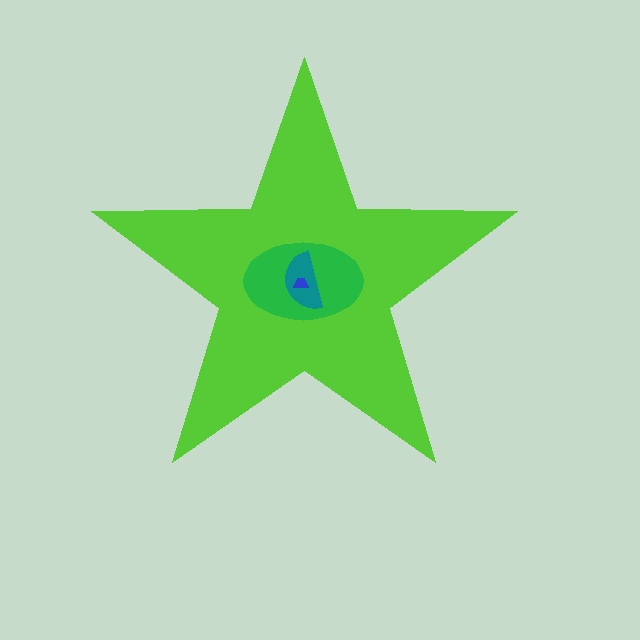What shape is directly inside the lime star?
The green ellipse.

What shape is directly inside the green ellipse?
The teal semicircle.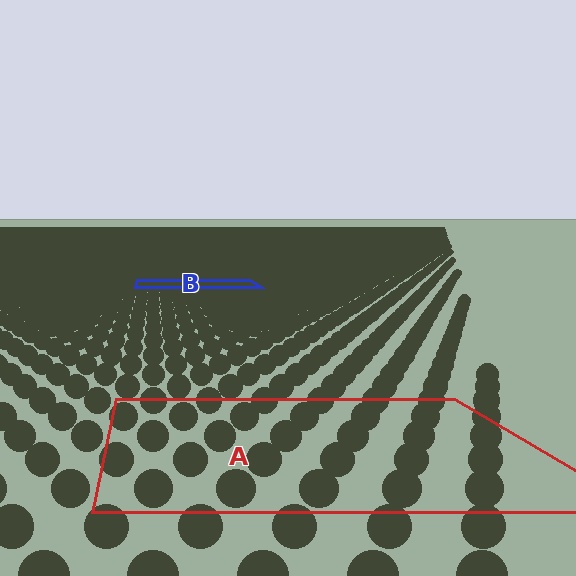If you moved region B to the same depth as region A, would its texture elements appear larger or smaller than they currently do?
They would appear larger. At a closer depth, the same texture elements are projected at a bigger on-screen size.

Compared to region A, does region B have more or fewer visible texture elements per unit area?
Region B has more texture elements per unit area — they are packed more densely because it is farther away.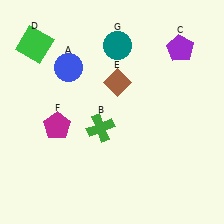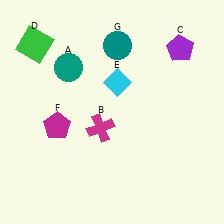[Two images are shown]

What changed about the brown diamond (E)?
In Image 1, E is brown. In Image 2, it changed to cyan.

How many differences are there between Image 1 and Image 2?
There are 3 differences between the two images.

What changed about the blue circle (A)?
In Image 1, A is blue. In Image 2, it changed to teal.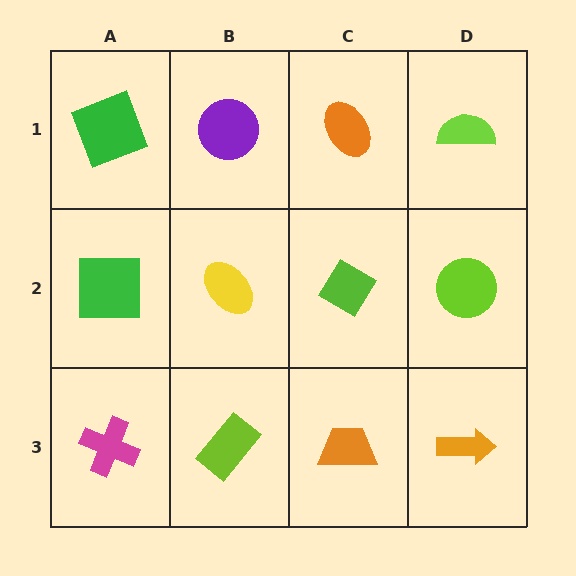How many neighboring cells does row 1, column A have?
2.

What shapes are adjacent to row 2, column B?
A purple circle (row 1, column B), a lime rectangle (row 3, column B), a green square (row 2, column A), a lime diamond (row 2, column C).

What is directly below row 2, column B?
A lime rectangle.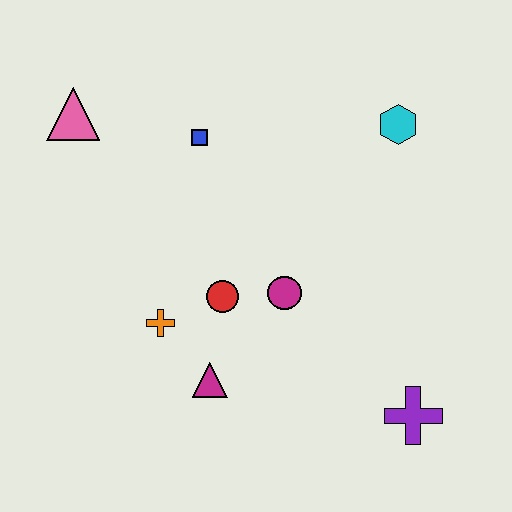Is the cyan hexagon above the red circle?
Yes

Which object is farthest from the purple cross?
The pink triangle is farthest from the purple cross.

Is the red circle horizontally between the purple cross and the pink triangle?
Yes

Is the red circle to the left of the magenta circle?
Yes